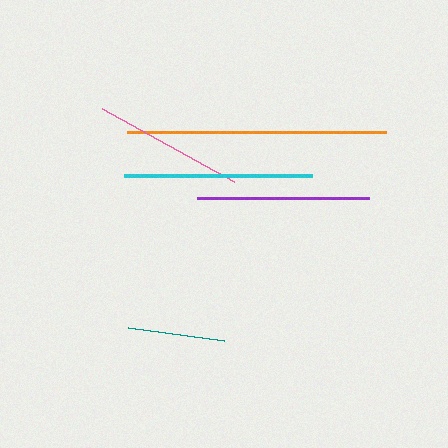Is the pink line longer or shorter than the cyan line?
The cyan line is longer than the pink line.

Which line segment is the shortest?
The teal line is the shortest at approximately 97 pixels.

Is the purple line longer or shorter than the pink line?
The purple line is longer than the pink line.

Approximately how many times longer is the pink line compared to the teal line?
The pink line is approximately 1.6 times the length of the teal line.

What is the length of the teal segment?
The teal segment is approximately 97 pixels long.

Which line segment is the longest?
The orange line is the longest at approximately 258 pixels.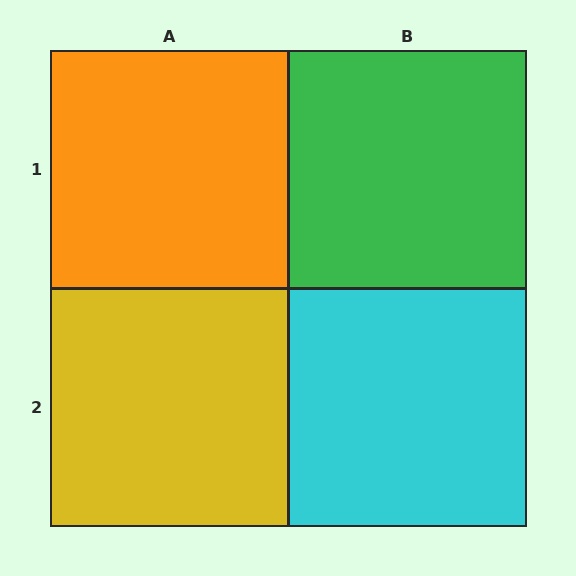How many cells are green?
1 cell is green.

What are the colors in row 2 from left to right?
Yellow, cyan.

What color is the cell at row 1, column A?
Orange.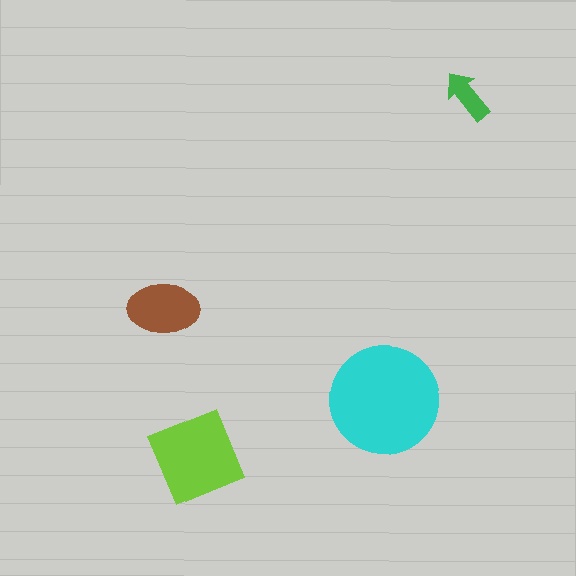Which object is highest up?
The green arrow is topmost.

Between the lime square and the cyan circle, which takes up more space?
The cyan circle.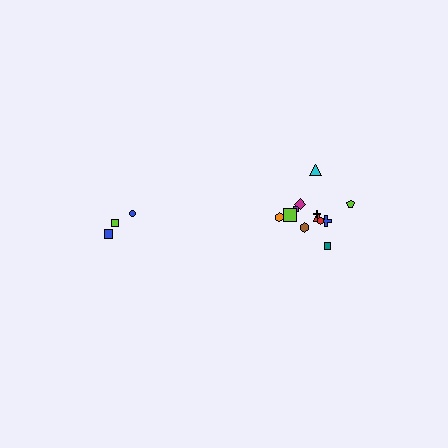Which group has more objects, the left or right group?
The right group.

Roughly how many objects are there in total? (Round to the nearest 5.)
Roughly 15 objects in total.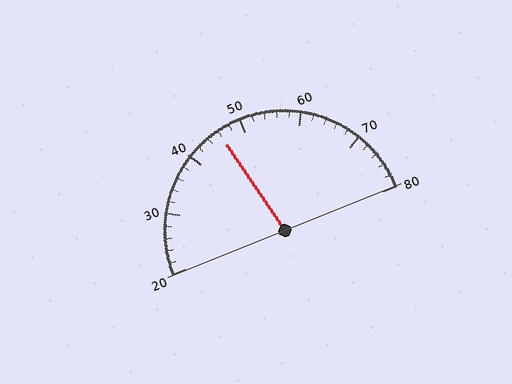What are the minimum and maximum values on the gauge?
The gauge ranges from 20 to 80.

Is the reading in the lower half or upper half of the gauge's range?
The reading is in the lower half of the range (20 to 80).